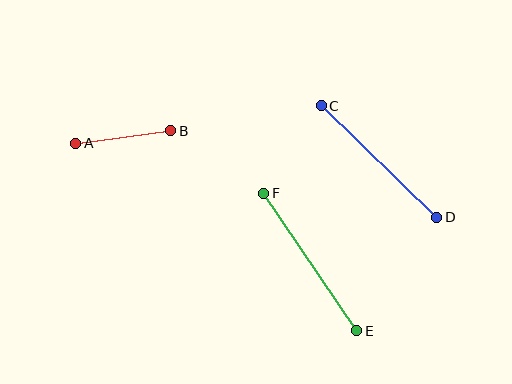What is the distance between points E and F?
The distance is approximately 166 pixels.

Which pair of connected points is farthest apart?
Points E and F are farthest apart.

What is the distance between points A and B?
The distance is approximately 96 pixels.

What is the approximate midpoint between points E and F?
The midpoint is at approximately (310, 262) pixels.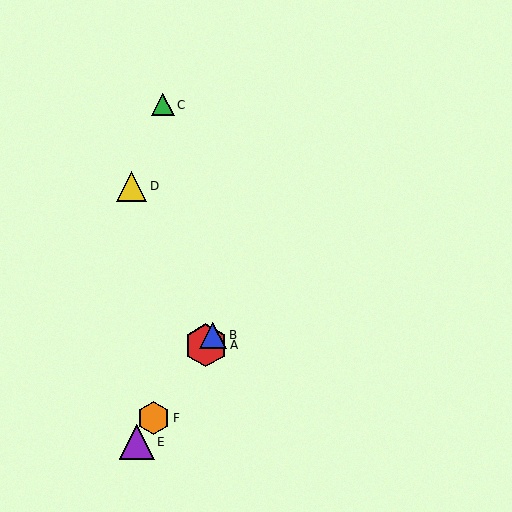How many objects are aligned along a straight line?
4 objects (A, B, E, F) are aligned along a straight line.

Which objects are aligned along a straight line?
Objects A, B, E, F are aligned along a straight line.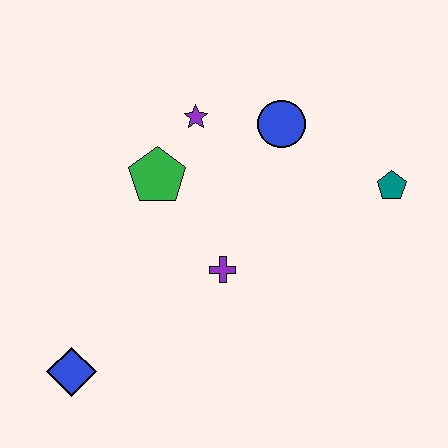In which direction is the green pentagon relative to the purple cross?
The green pentagon is above the purple cross.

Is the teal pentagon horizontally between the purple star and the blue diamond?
No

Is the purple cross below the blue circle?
Yes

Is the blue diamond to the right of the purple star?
No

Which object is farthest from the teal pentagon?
The blue diamond is farthest from the teal pentagon.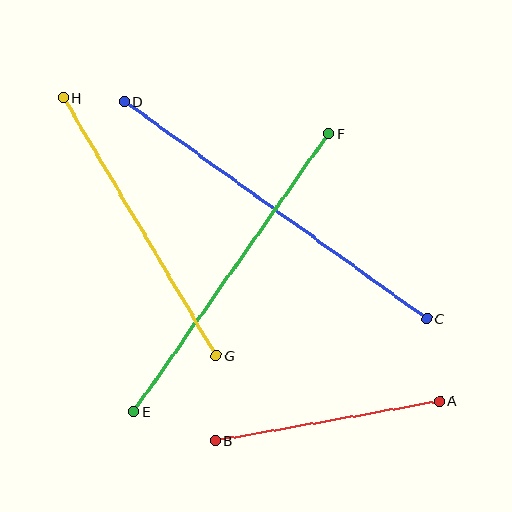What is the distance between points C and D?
The distance is approximately 372 pixels.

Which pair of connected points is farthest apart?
Points C and D are farthest apart.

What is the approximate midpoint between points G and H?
The midpoint is at approximately (140, 227) pixels.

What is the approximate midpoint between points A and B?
The midpoint is at approximately (328, 421) pixels.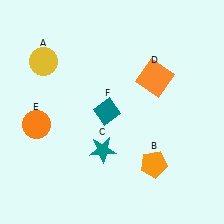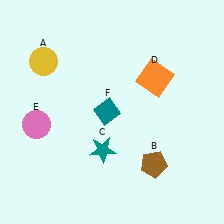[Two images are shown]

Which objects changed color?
B changed from orange to brown. E changed from orange to pink.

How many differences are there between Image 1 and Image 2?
There are 2 differences between the two images.